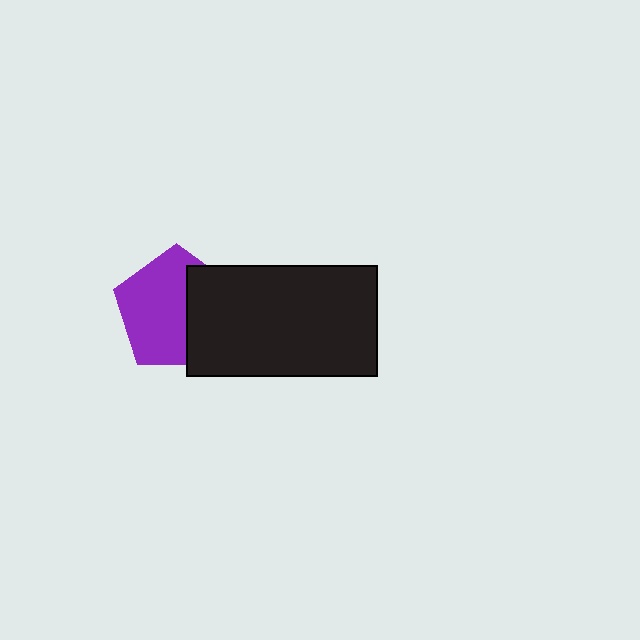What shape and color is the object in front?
The object in front is a black rectangle.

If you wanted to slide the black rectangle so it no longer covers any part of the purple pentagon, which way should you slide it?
Slide it right — that is the most direct way to separate the two shapes.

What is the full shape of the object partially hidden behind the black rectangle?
The partially hidden object is a purple pentagon.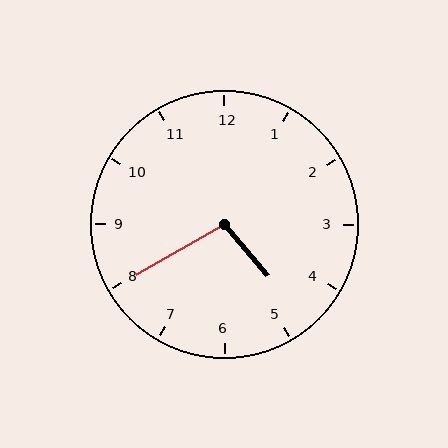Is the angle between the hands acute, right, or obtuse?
It is obtuse.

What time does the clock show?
4:40.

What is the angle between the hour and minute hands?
Approximately 100 degrees.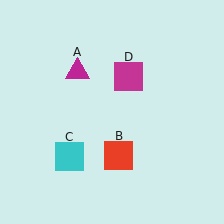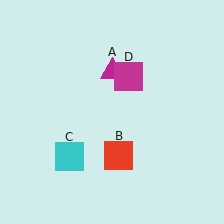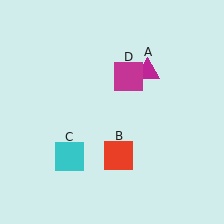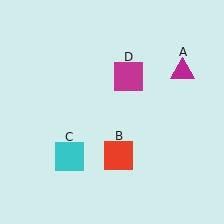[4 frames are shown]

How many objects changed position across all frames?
1 object changed position: magenta triangle (object A).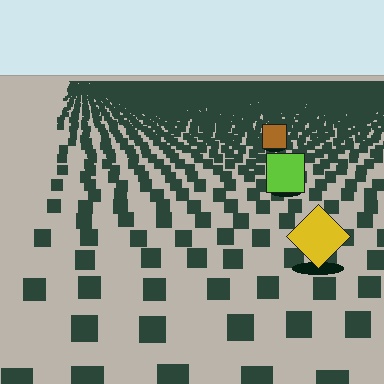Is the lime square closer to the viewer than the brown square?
Yes. The lime square is closer — you can tell from the texture gradient: the ground texture is coarser near it.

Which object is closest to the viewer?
The yellow diamond is closest. The texture marks near it are larger and more spread out.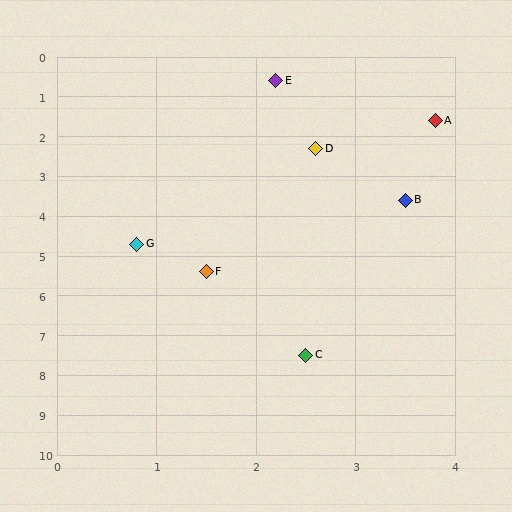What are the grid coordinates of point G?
Point G is at approximately (0.8, 4.7).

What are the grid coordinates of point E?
Point E is at approximately (2.2, 0.6).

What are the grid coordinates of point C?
Point C is at approximately (2.5, 7.5).